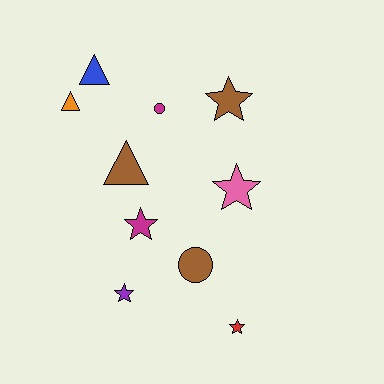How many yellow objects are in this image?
There are no yellow objects.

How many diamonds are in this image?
There are no diamonds.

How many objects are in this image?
There are 10 objects.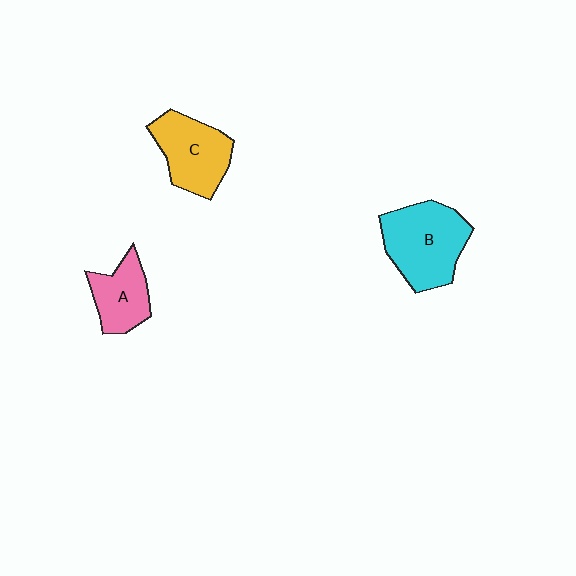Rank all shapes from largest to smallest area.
From largest to smallest: B (cyan), C (yellow), A (pink).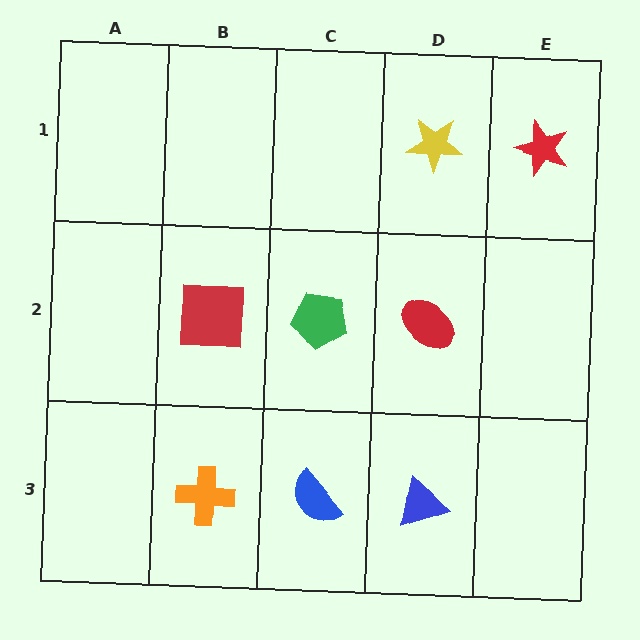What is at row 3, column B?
An orange cross.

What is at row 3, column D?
A blue triangle.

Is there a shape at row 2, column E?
No, that cell is empty.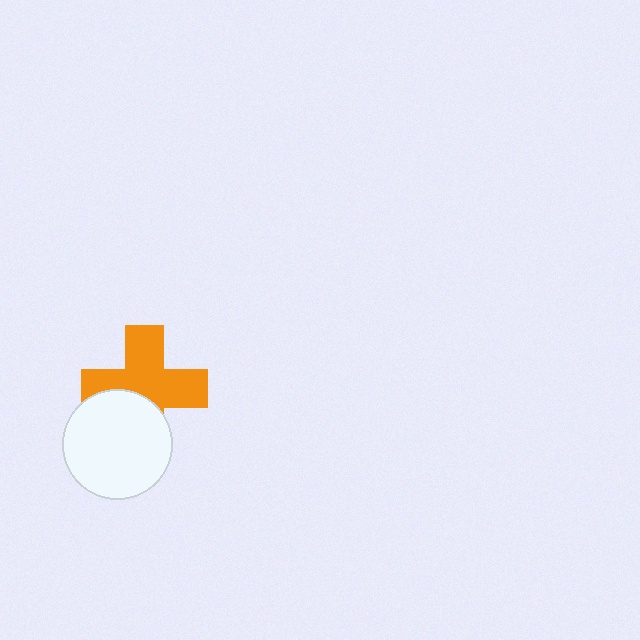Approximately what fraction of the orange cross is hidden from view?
Roughly 33% of the orange cross is hidden behind the white circle.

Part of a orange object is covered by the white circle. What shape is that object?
It is a cross.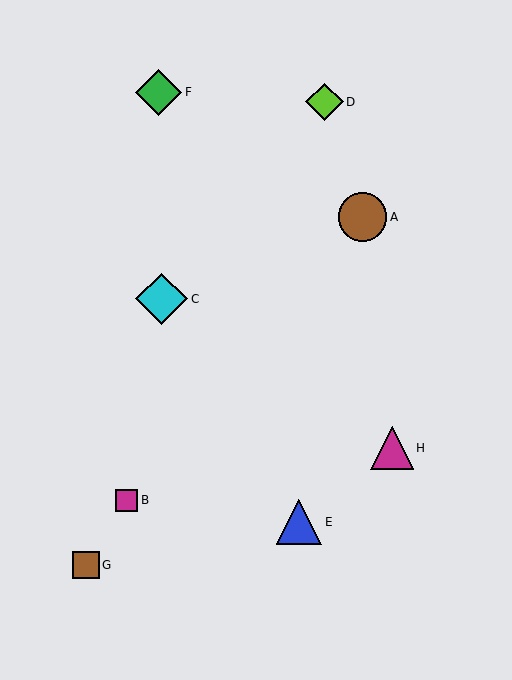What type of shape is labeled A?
Shape A is a brown circle.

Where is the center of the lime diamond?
The center of the lime diamond is at (325, 102).